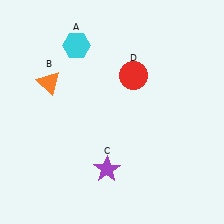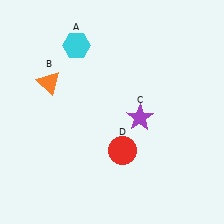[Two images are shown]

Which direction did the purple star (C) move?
The purple star (C) moved up.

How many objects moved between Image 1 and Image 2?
2 objects moved between the two images.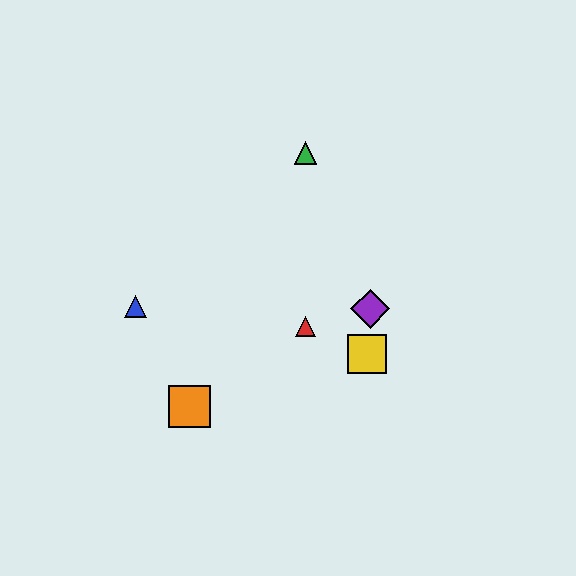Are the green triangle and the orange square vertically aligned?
No, the green triangle is at x≈306 and the orange square is at x≈189.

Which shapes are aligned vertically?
The red triangle, the green triangle are aligned vertically.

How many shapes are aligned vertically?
2 shapes (the red triangle, the green triangle) are aligned vertically.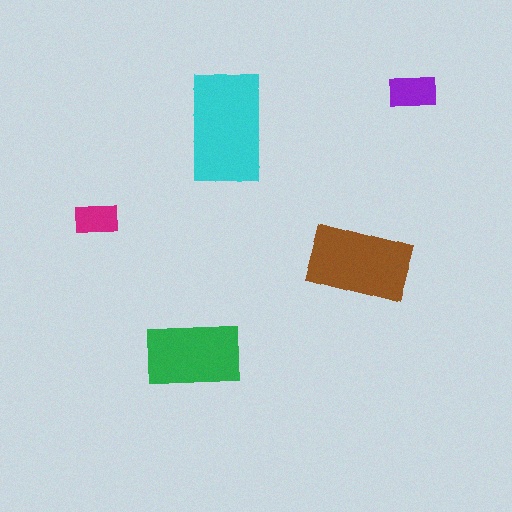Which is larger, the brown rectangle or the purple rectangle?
The brown one.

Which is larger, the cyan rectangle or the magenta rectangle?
The cyan one.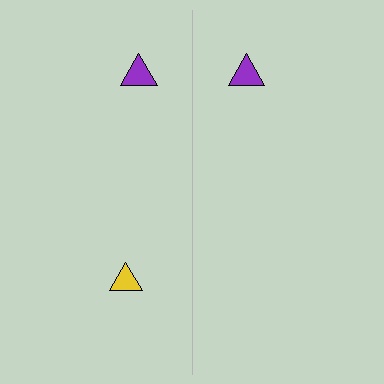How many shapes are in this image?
There are 3 shapes in this image.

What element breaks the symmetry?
A yellow triangle is missing from the right side.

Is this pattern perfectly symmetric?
No, the pattern is not perfectly symmetric. A yellow triangle is missing from the right side.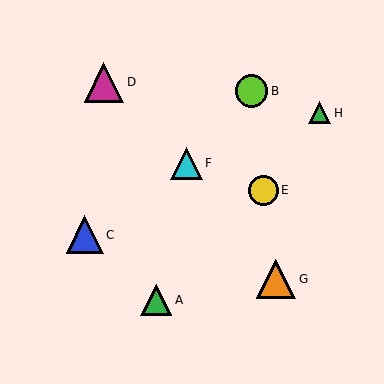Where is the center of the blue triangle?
The center of the blue triangle is at (85, 235).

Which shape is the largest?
The orange triangle (labeled G) is the largest.